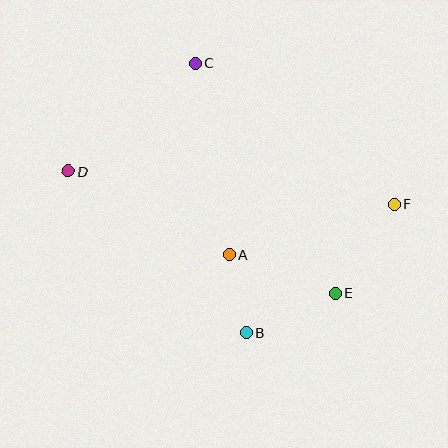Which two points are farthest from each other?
Points D and F are farthest from each other.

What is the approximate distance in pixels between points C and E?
The distance between C and E is approximately 270 pixels.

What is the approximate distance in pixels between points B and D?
The distance between B and D is approximately 240 pixels.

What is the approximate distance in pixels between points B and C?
The distance between B and C is approximately 275 pixels.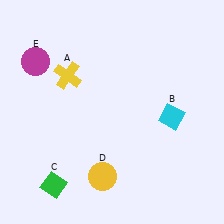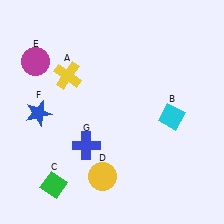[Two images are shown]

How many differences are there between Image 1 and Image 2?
There are 2 differences between the two images.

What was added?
A blue star (F), a blue cross (G) were added in Image 2.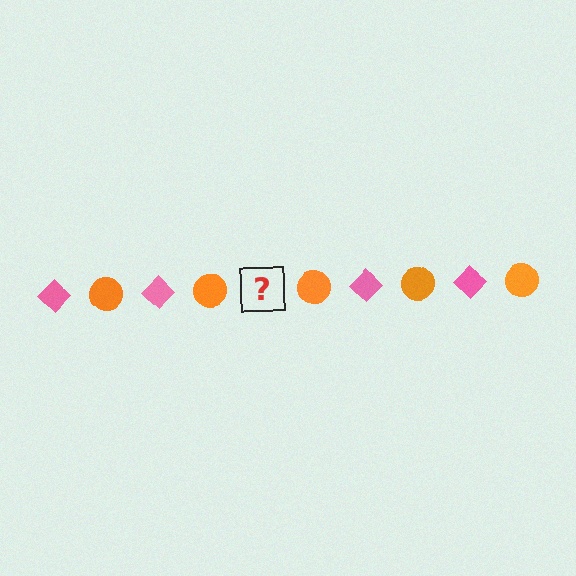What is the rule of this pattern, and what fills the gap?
The rule is that the pattern alternates between pink diamond and orange circle. The gap should be filled with a pink diamond.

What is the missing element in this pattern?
The missing element is a pink diamond.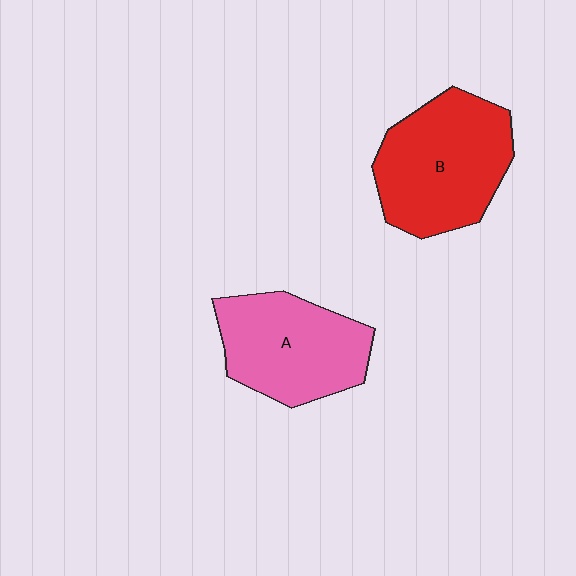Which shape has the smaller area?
Shape A (pink).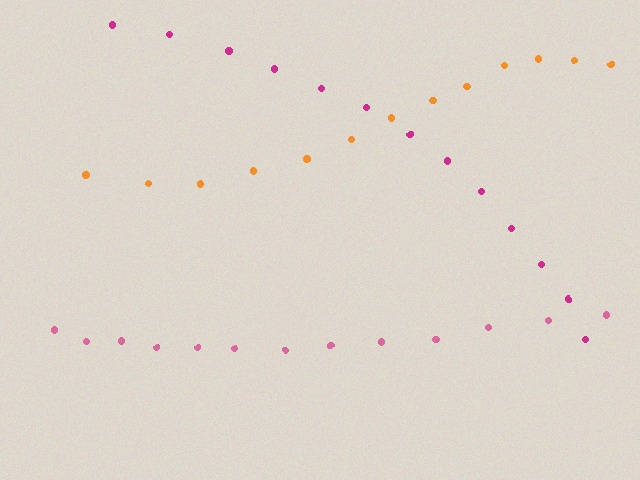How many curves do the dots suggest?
There are 3 distinct paths.